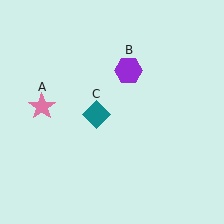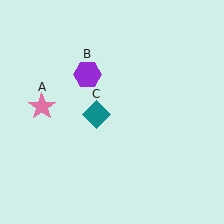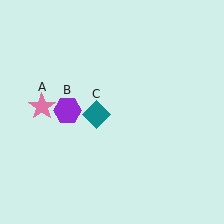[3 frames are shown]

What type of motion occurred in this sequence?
The purple hexagon (object B) rotated counterclockwise around the center of the scene.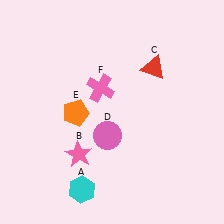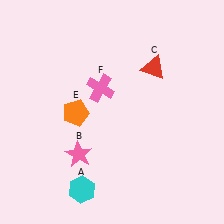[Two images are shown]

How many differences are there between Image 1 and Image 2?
There is 1 difference between the two images.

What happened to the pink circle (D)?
The pink circle (D) was removed in Image 2. It was in the bottom-left area of Image 1.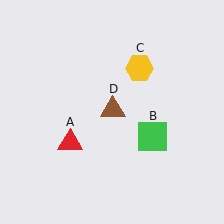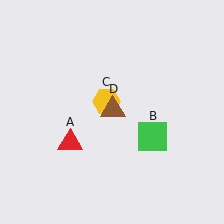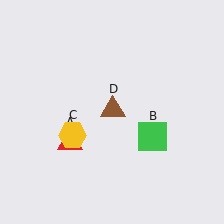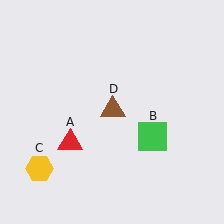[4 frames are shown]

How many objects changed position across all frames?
1 object changed position: yellow hexagon (object C).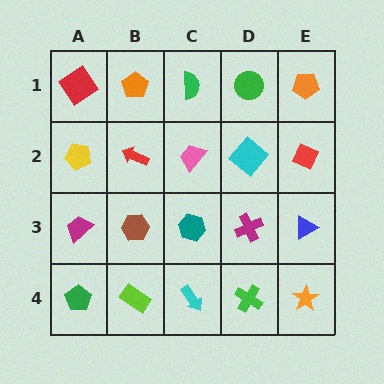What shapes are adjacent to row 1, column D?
A cyan diamond (row 2, column D), a green semicircle (row 1, column C), an orange pentagon (row 1, column E).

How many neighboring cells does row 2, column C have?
4.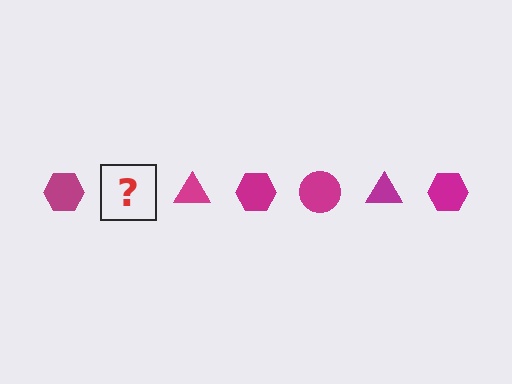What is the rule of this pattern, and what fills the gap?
The rule is that the pattern cycles through hexagon, circle, triangle shapes in magenta. The gap should be filled with a magenta circle.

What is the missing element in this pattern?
The missing element is a magenta circle.